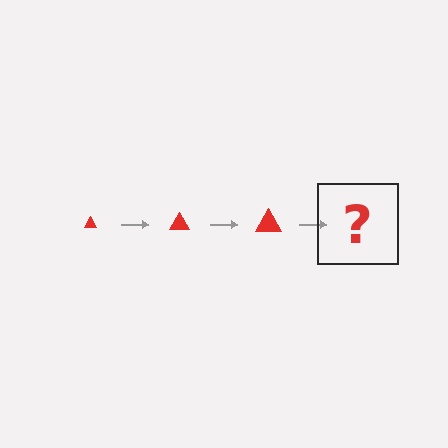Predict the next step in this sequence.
The next step is a red triangle, larger than the previous one.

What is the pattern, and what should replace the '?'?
The pattern is that the triangle gets progressively larger each step. The '?' should be a red triangle, larger than the previous one.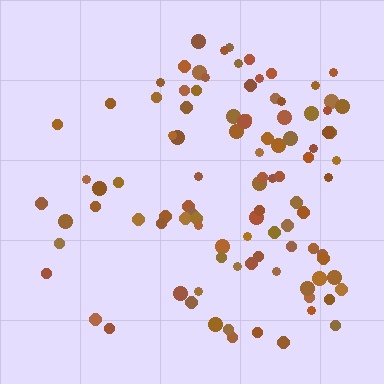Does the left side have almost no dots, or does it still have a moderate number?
Still a moderate number, just noticeably fewer than the right.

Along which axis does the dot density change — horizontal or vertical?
Horizontal.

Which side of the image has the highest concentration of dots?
The right.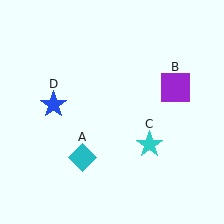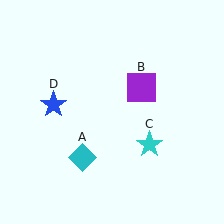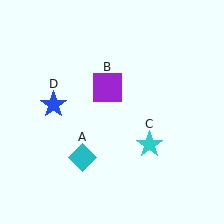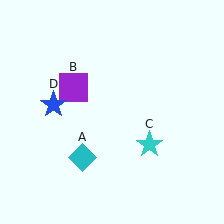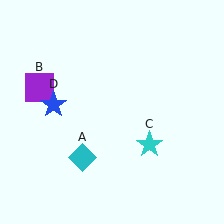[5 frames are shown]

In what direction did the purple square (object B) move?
The purple square (object B) moved left.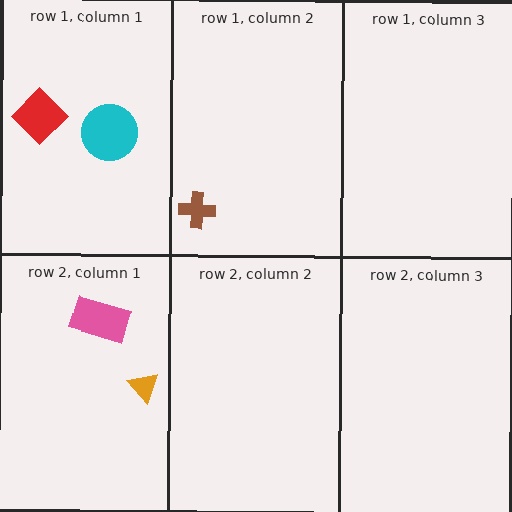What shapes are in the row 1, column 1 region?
The red diamond, the cyan circle.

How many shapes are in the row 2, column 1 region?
2.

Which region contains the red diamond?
The row 1, column 1 region.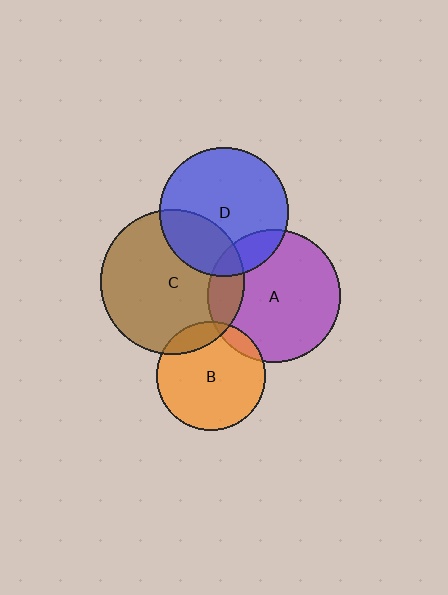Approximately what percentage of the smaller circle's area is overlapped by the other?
Approximately 15%.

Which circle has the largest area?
Circle C (brown).